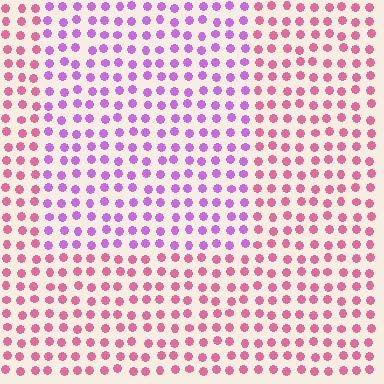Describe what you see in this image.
The image is filled with small pink elements in a uniform arrangement. A rectangle-shaped region is visible where the elements are tinted to a slightly different hue, forming a subtle color boundary.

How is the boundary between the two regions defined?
The boundary is defined purely by a slight shift in hue (about 46 degrees). Spacing, size, and orientation are identical on both sides.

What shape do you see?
I see a rectangle.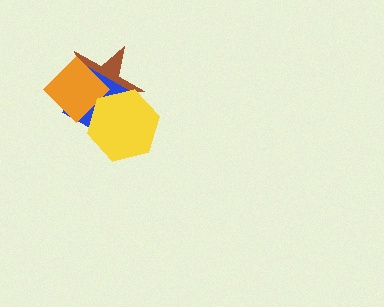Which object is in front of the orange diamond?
The yellow hexagon is in front of the orange diamond.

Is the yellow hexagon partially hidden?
No, no other shape covers it.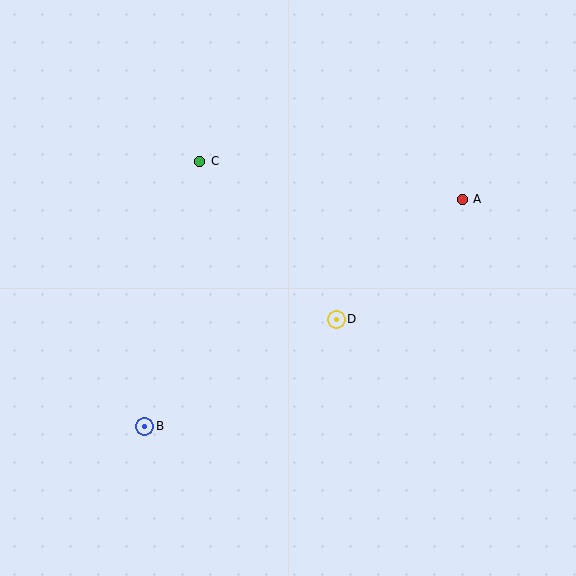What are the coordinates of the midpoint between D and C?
The midpoint between D and C is at (268, 240).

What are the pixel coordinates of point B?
Point B is at (145, 426).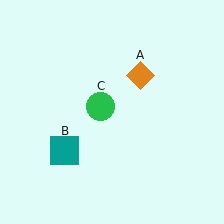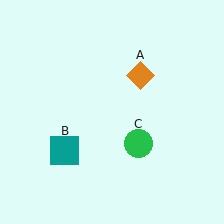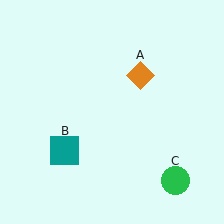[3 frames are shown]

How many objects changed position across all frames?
1 object changed position: green circle (object C).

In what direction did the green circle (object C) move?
The green circle (object C) moved down and to the right.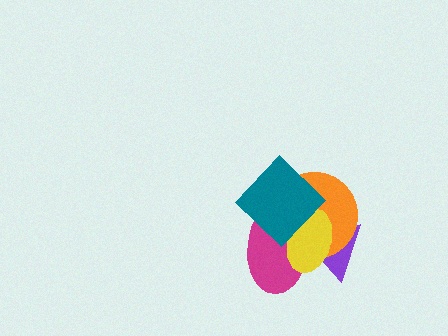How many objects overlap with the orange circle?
4 objects overlap with the orange circle.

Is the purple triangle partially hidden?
Yes, it is partially covered by another shape.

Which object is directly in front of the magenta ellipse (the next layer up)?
The yellow ellipse is directly in front of the magenta ellipse.